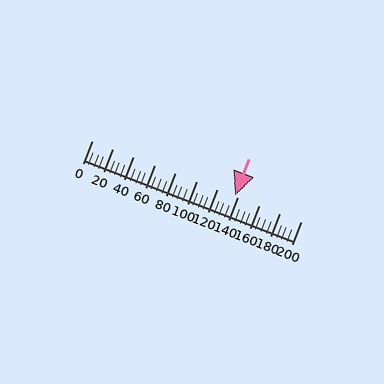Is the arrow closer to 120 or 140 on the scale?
The arrow is closer to 140.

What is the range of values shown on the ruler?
The ruler shows values from 0 to 200.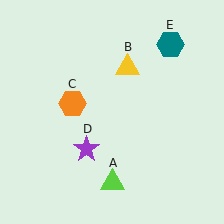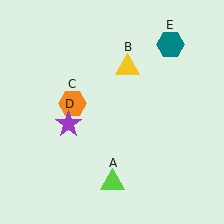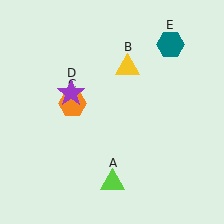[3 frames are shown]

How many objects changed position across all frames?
1 object changed position: purple star (object D).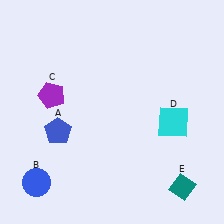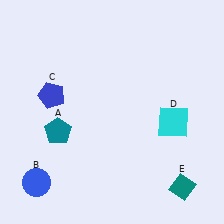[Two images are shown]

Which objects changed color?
A changed from blue to teal. C changed from purple to blue.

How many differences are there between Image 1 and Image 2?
There are 2 differences between the two images.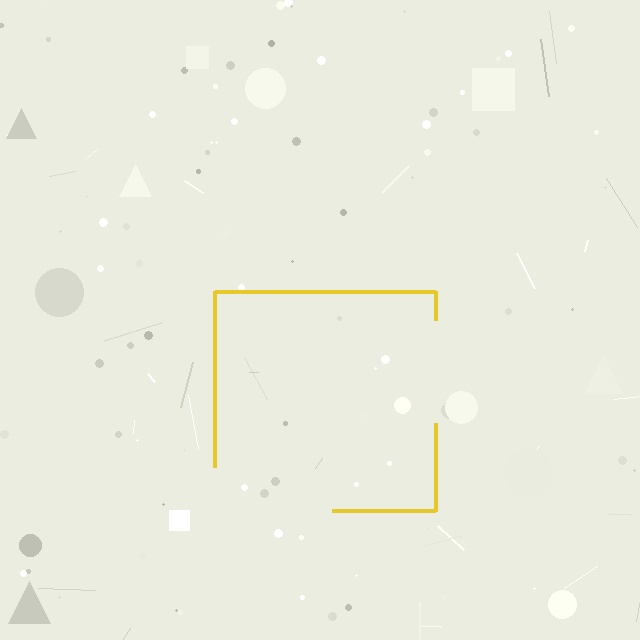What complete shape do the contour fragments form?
The contour fragments form a square.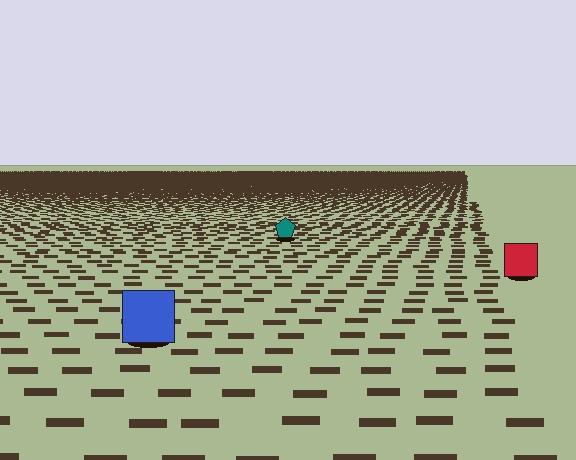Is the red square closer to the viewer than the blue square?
No. The blue square is closer — you can tell from the texture gradient: the ground texture is coarser near it.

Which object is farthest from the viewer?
The teal pentagon is farthest from the viewer. It appears smaller and the ground texture around it is denser.